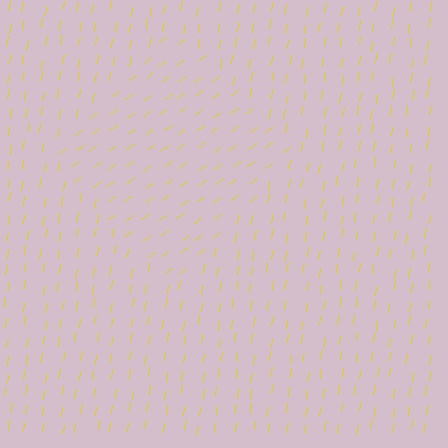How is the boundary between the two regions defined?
The boundary is defined purely by a change in line orientation (approximately 45 degrees difference). All lines are the same color and thickness.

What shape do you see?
I see a diamond.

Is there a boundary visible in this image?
Yes, there is a texture boundary formed by a change in line orientation.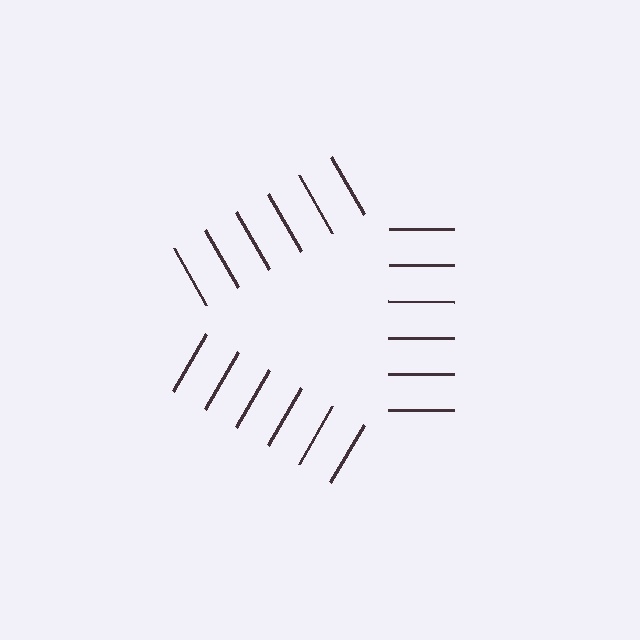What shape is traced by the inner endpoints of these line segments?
An illusory triangle — the line segments terminate on its edges but no continuous stroke is drawn.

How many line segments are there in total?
18 — 6 along each of the 3 edges.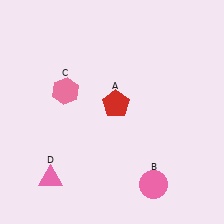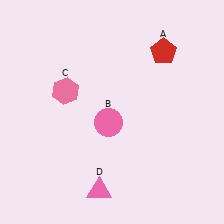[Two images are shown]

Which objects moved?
The objects that moved are: the red pentagon (A), the pink circle (B), the pink triangle (D).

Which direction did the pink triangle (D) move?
The pink triangle (D) moved right.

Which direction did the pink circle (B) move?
The pink circle (B) moved up.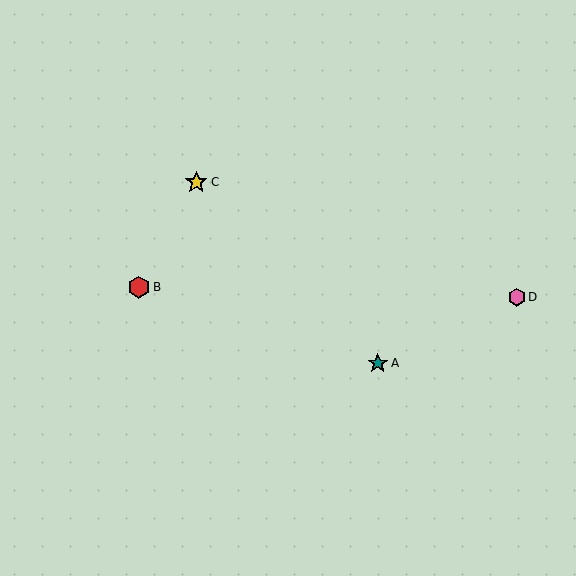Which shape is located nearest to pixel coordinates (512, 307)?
The pink hexagon (labeled D) at (517, 297) is nearest to that location.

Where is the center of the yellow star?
The center of the yellow star is at (196, 182).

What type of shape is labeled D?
Shape D is a pink hexagon.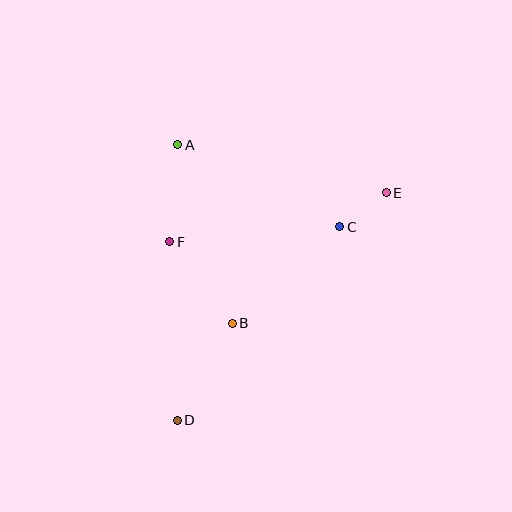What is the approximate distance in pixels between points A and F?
The distance between A and F is approximately 98 pixels.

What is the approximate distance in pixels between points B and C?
The distance between B and C is approximately 144 pixels.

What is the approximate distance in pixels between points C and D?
The distance between C and D is approximately 253 pixels.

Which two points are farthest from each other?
Points D and E are farthest from each other.